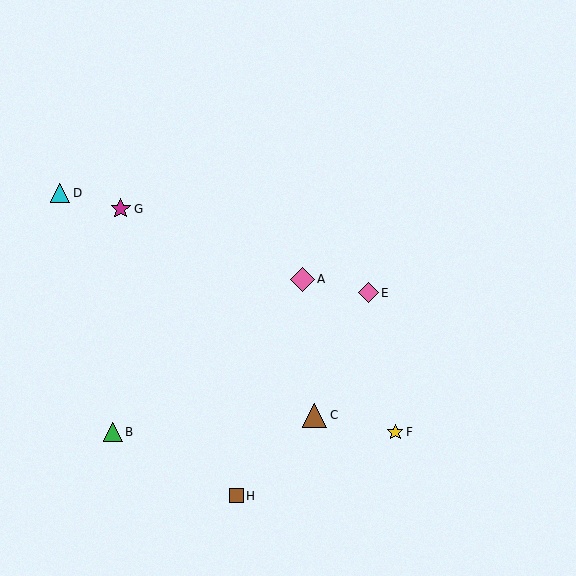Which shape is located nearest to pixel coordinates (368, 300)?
The pink diamond (labeled E) at (369, 293) is nearest to that location.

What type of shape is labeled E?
Shape E is a pink diamond.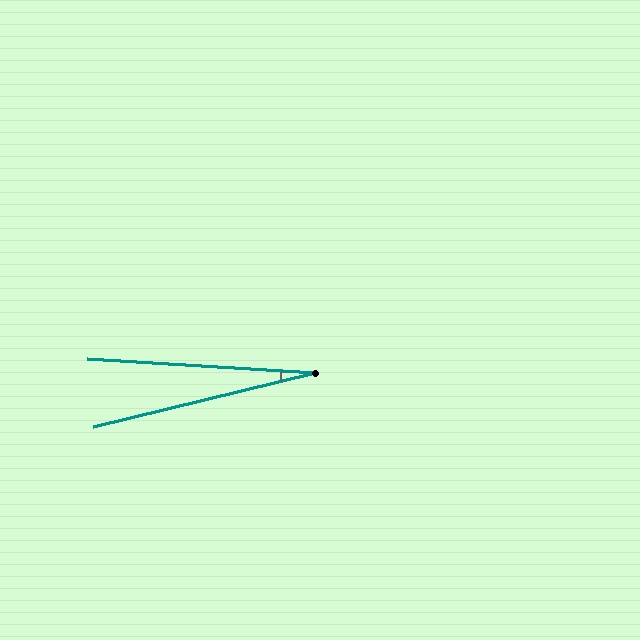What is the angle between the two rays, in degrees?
Approximately 17 degrees.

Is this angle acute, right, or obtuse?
It is acute.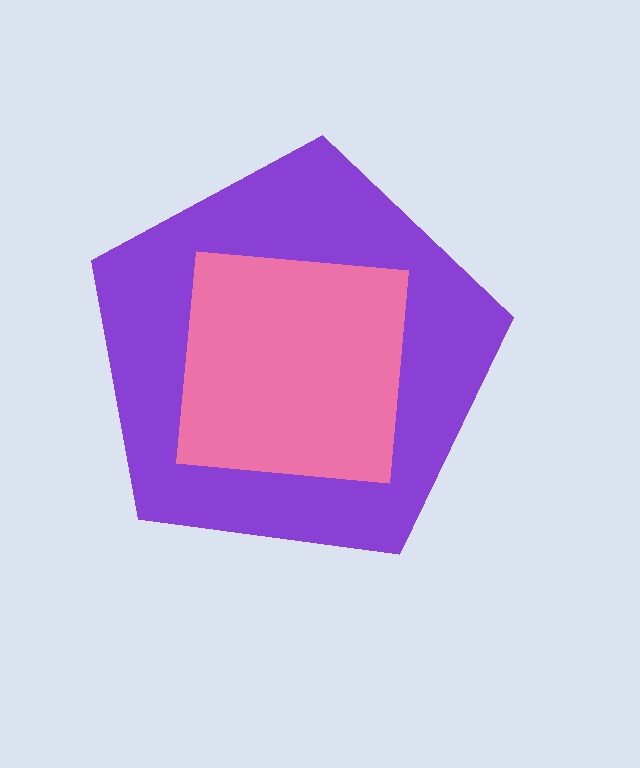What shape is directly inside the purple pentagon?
The pink square.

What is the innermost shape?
The pink square.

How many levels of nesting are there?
2.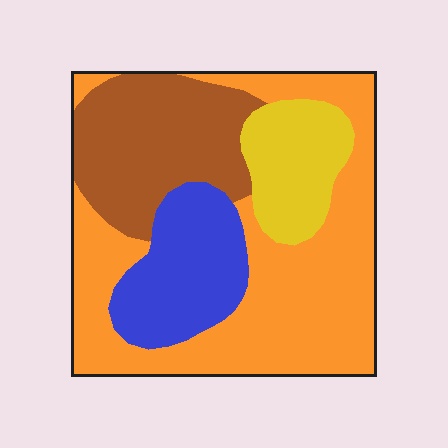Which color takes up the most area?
Orange, at roughly 45%.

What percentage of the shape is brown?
Brown covers around 25% of the shape.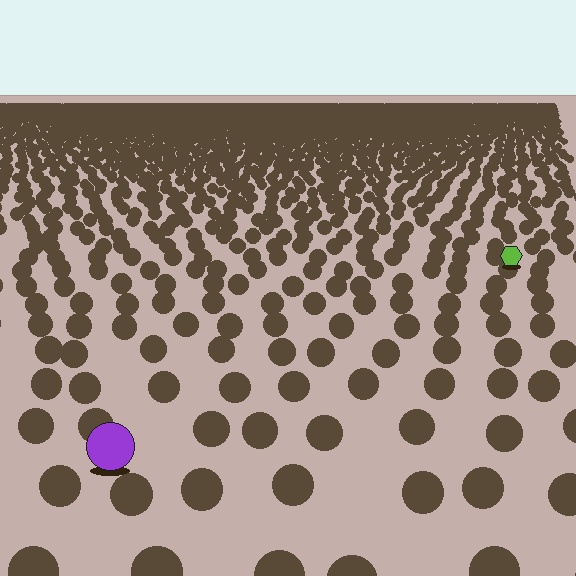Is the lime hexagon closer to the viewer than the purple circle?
No. The purple circle is closer — you can tell from the texture gradient: the ground texture is coarser near it.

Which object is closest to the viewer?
The purple circle is closest. The texture marks near it are larger and more spread out.